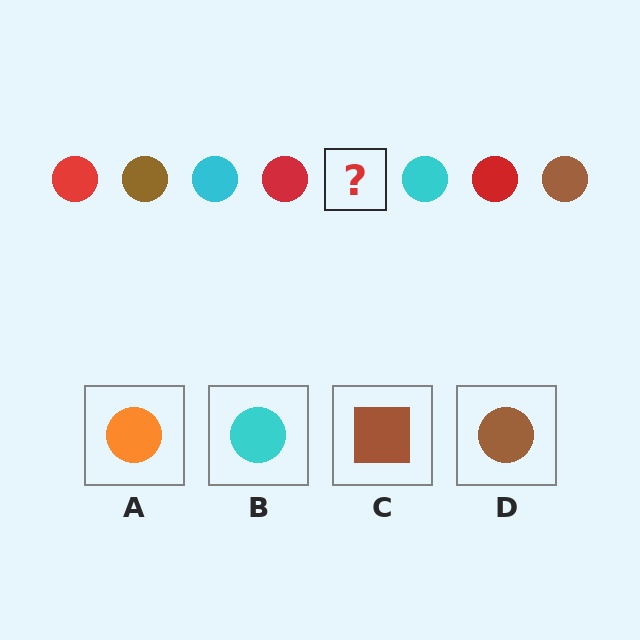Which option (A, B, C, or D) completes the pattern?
D.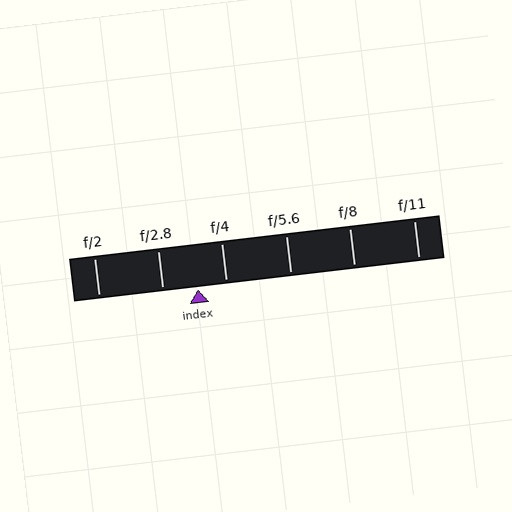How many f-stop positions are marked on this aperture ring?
There are 6 f-stop positions marked.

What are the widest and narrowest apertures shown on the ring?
The widest aperture shown is f/2 and the narrowest is f/11.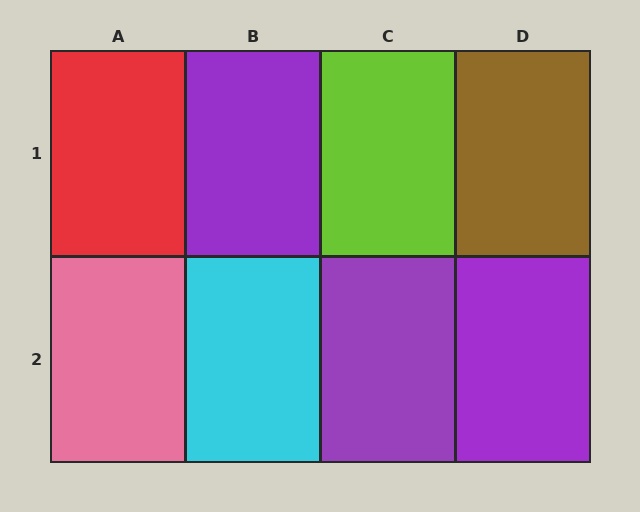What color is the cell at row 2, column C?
Purple.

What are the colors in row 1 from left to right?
Red, purple, lime, brown.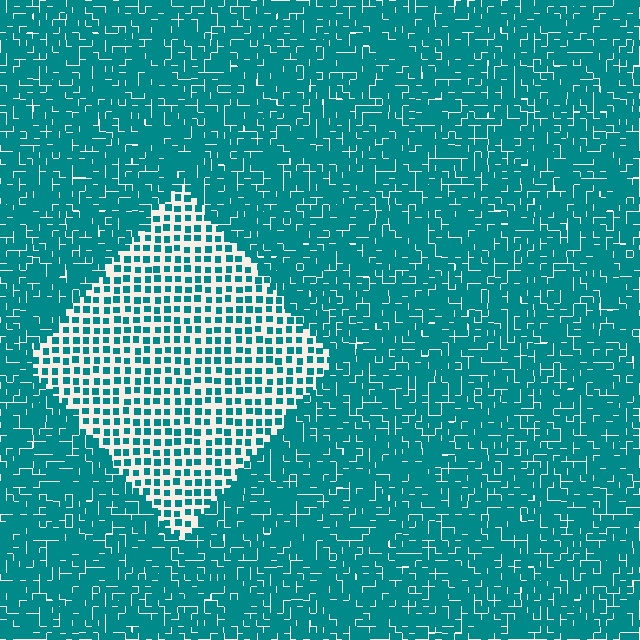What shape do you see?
I see a diamond.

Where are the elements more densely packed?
The elements are more densely packed outside the diamond boundary.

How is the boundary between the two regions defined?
The boundary is defined by a change in element density (approximately 2.4x ratio). All elements are the same color, size, and shape.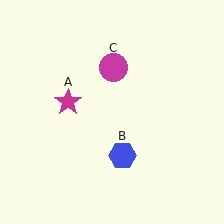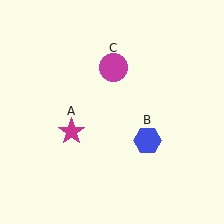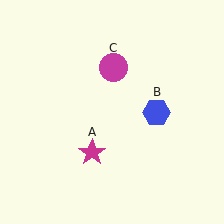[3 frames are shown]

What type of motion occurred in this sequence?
The magenta star (object A), blue hexagon (object B) rotated counterclockwise around the center of the scene.